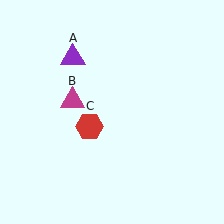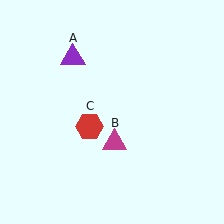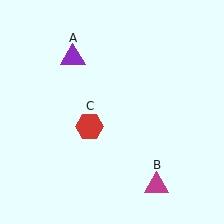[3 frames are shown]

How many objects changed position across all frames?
1 object changed position: magenta triangle (object B).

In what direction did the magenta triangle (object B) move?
The magenta triangle (object B) moved down and to the right.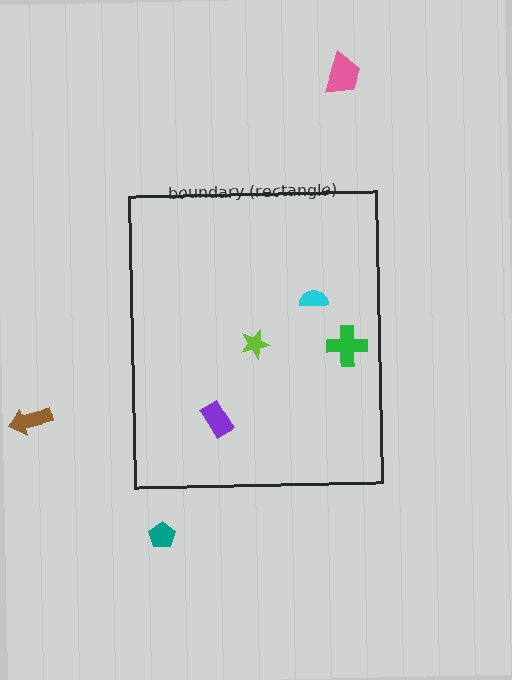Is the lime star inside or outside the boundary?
Inside.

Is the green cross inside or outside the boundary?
Inside.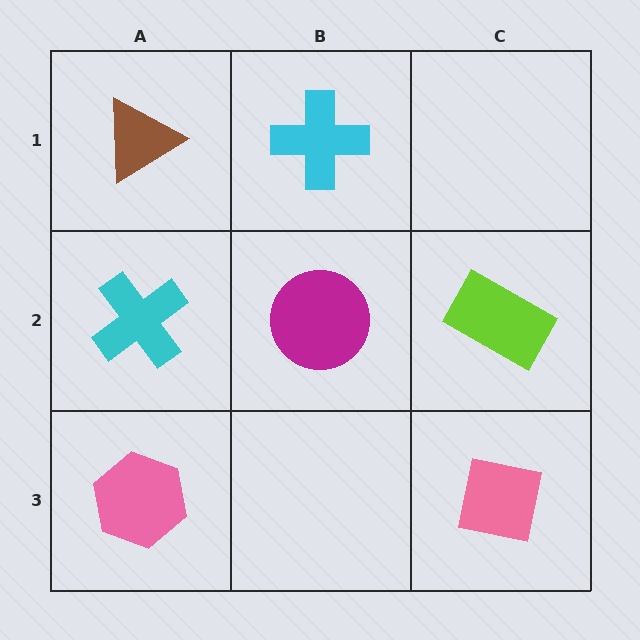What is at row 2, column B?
A magenta circle.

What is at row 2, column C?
A lime rectangle.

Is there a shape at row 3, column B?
No, that cell is empty.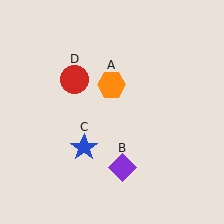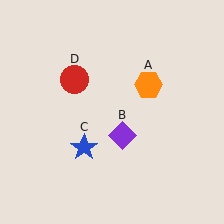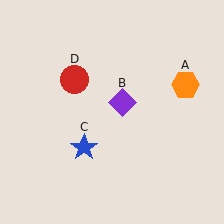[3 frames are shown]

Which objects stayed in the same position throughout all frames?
Blue star (object C) and red circle (object D) remained stationary.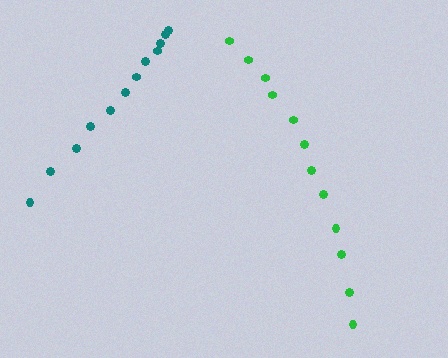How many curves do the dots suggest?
There are 2 distinct paths.